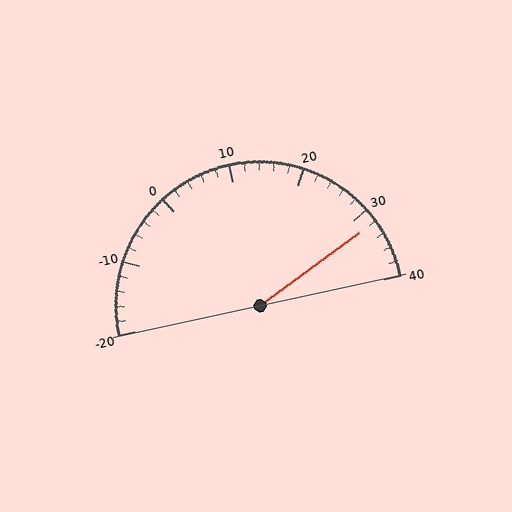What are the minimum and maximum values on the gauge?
The gauge ranges from -20 to 40.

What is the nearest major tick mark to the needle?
The nearest major tick mark is 30.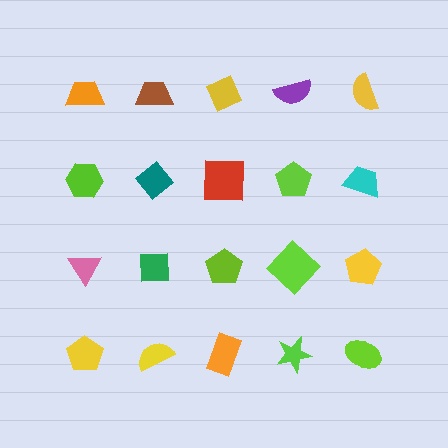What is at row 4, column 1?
A yellow pentagon.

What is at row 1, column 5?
A yellow semicircle.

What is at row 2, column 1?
A lime hexagon.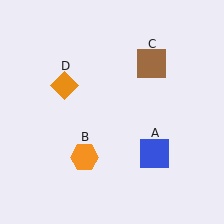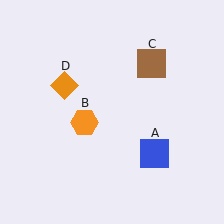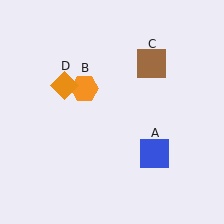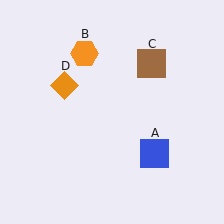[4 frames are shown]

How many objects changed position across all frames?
1 object changed position: orange hexagon (object B).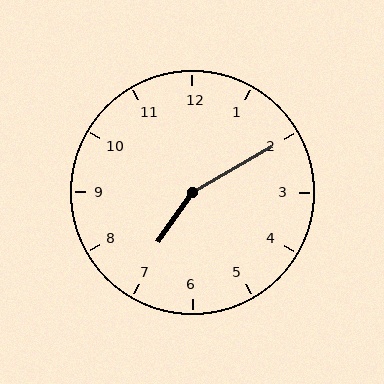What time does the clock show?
7:10.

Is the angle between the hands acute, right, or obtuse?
It is obtuse.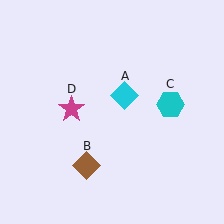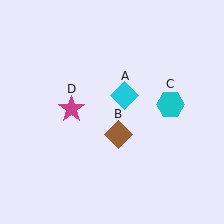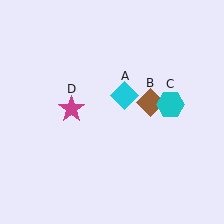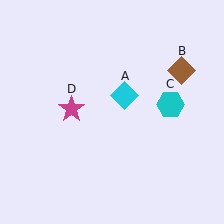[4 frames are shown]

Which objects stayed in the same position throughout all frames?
Cyan diamond (object A) and cyan hexagon (object C) and magenta star (object D) remained stationary.